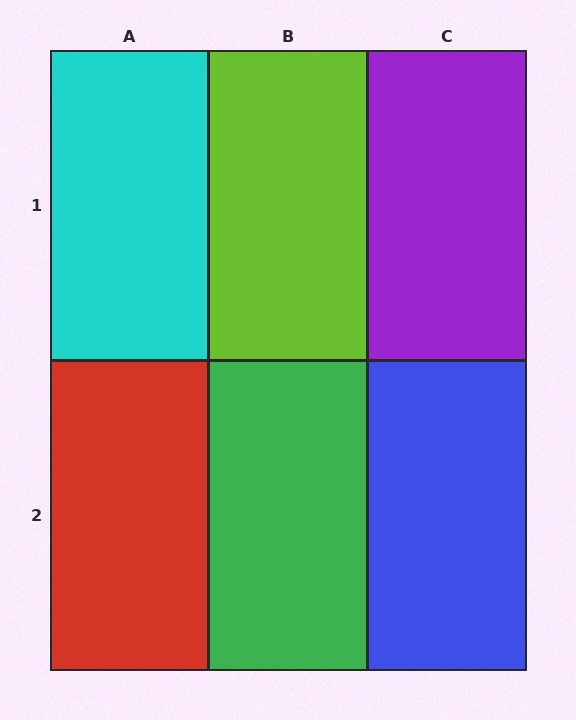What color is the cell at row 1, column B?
Lime.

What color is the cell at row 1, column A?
Cyan.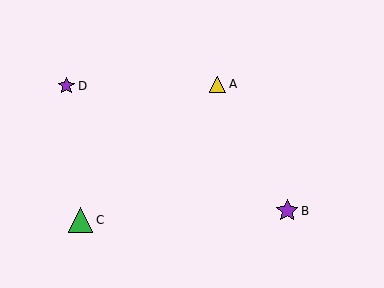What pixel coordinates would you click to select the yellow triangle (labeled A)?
Click at (218, 84) to select the yellow triangle A.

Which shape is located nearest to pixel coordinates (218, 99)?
The yellow triangle (labeled A) at (218, 84) is nearest to that location.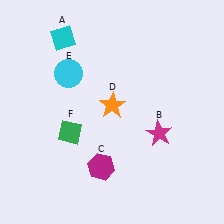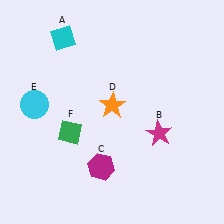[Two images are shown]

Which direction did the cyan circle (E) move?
The cyan circle (E) moved left.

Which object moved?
The cyan circle (E) moved left.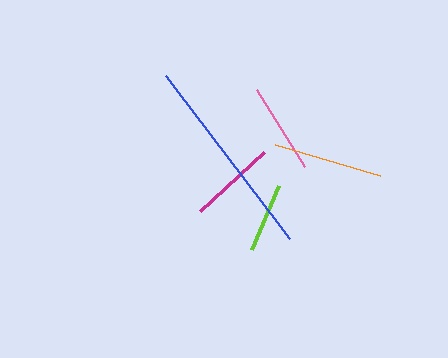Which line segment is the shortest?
The lime line is the shortest at approximately 69 pixels.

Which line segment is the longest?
The blue line is the longest at approximately 205 pixels.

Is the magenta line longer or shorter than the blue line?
The blue line is longer than the magenta line.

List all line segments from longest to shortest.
From longest to shortest: blue, orange, pink, magenta, lime.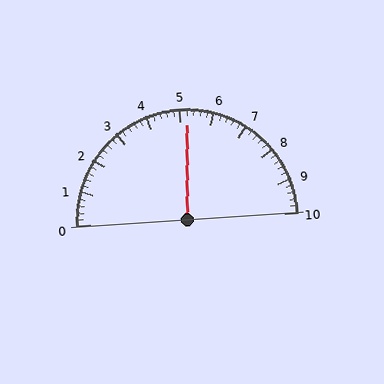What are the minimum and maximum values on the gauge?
The gauge ranges from 0 to 10.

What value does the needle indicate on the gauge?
The needle indicates approximately 5.2.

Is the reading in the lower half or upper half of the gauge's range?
The reading is in the upper half of the range (0 to 10).